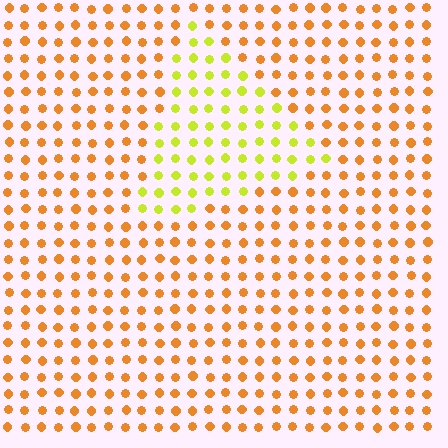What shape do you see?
I see a triangle.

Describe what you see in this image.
The image is filled with small orange elements in a uniform arrangement. A triangle-shaped region is visible where the elements are tinted to a slightly different hue, forming a subtle color boundary.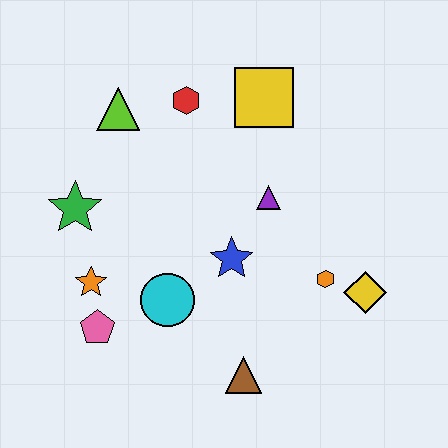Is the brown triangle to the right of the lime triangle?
Yes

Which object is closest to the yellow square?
The red hexagon is closest to the yellow square.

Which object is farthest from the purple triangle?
The pink pentagon is farthest from the purple triangle.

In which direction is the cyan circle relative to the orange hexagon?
The cyan circle is to the left of the orange hexagon.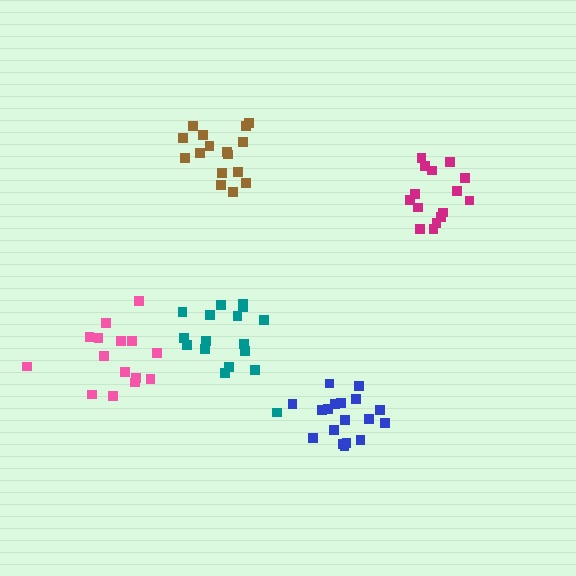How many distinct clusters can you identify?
There are 5 distinct clusters.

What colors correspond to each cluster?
The clusters are colored: blue, teal, magenta, pink, brown.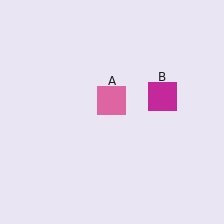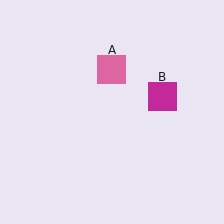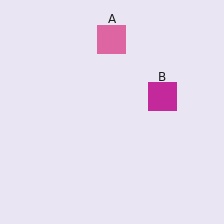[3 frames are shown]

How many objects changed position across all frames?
1 object changed position: pink square (object A).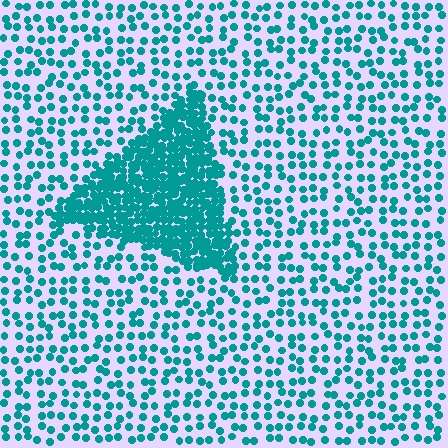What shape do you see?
I see a triangle.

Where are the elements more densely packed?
The elements are more densely packed inside the triangle boundary.